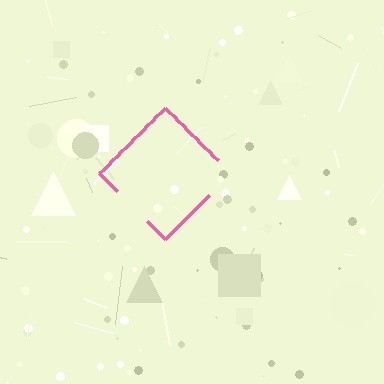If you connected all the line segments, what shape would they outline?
They would outline a diamond.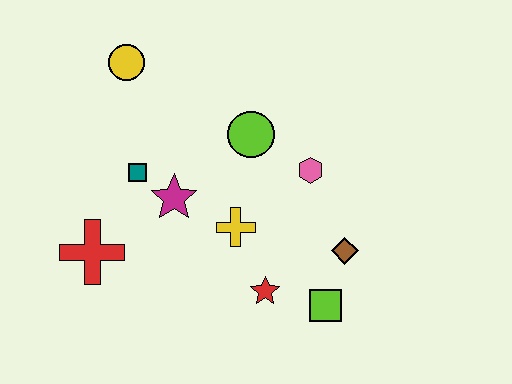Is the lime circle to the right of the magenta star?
Yes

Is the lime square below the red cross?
Yes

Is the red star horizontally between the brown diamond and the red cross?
Yes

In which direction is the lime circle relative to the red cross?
The lime circle is to the right of the red cross.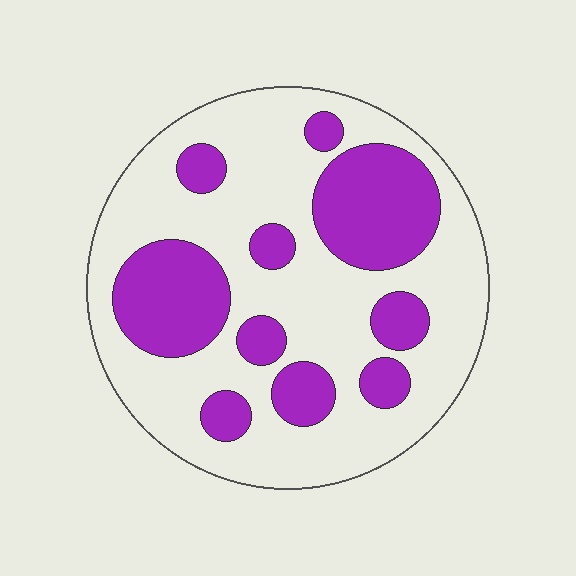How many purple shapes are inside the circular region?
10.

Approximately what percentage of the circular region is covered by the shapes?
Approximately 30%.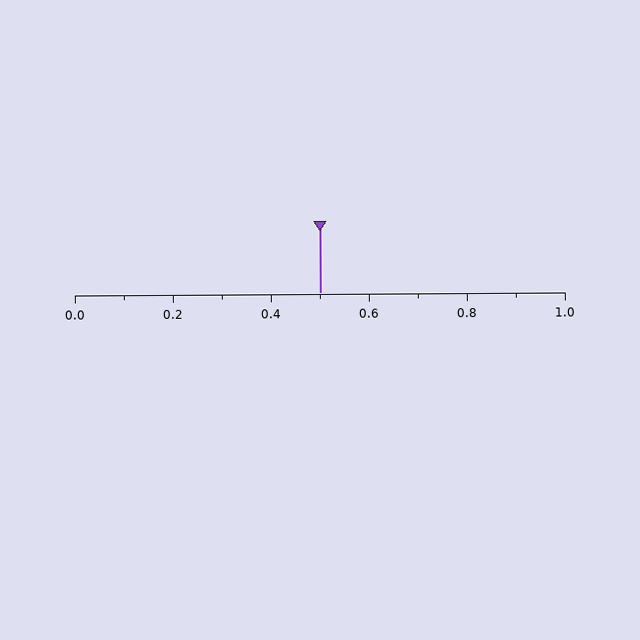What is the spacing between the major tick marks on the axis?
The major ticks are spaced 0.2 apart.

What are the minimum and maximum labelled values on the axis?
The axis runs from 0.0 to 1.0.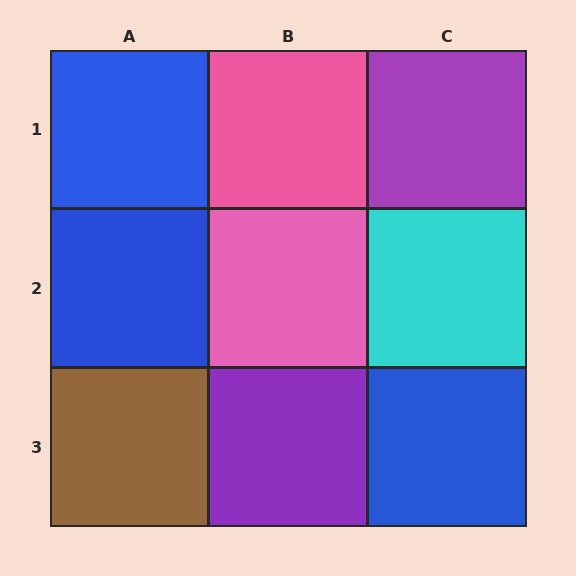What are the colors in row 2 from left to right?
Blue, pink, cyan.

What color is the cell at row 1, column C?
Purple.